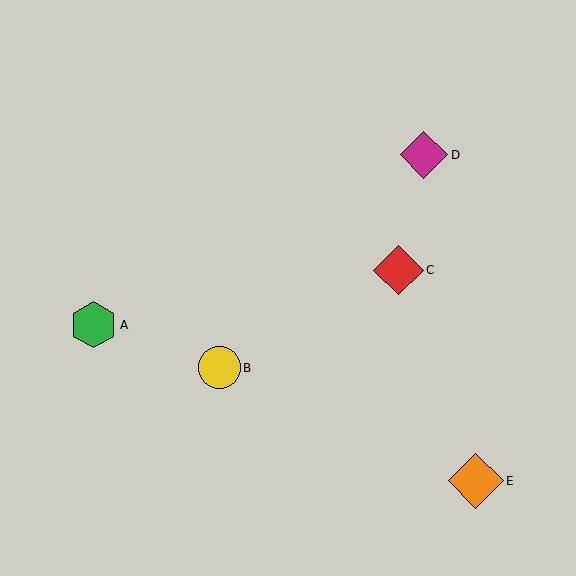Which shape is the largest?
The orange diamond (labeled E) is the largest.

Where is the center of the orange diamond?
The center of the orange diamond is at (476, 481).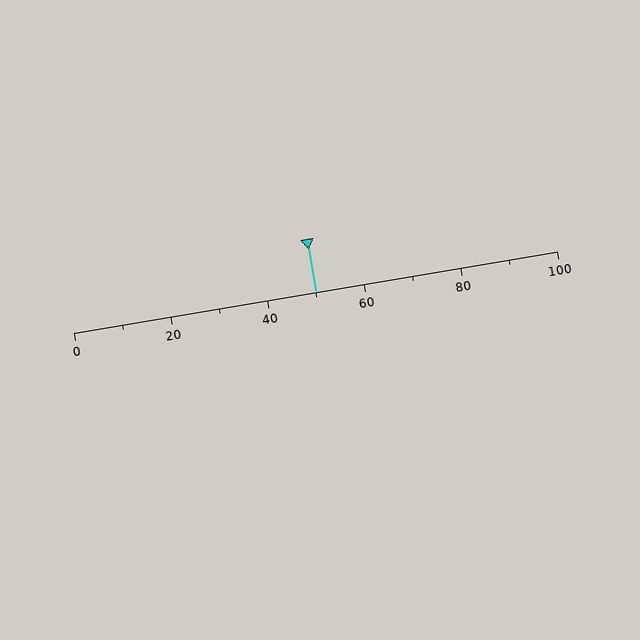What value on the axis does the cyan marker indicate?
The marker indicates approximately 50.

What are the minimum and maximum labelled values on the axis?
The axis runs from 0 to 100.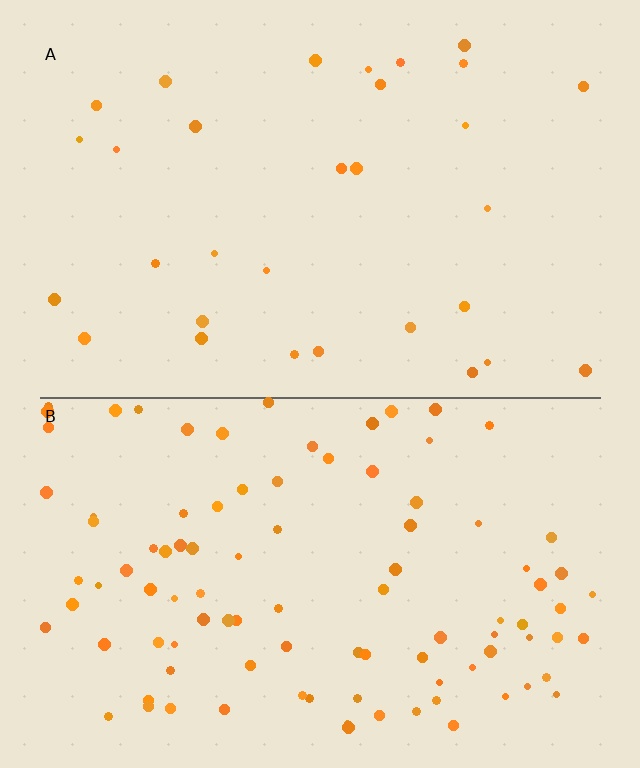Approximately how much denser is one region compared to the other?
Approximately 3.2× — region B over region A.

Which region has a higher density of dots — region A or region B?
B (the bottom).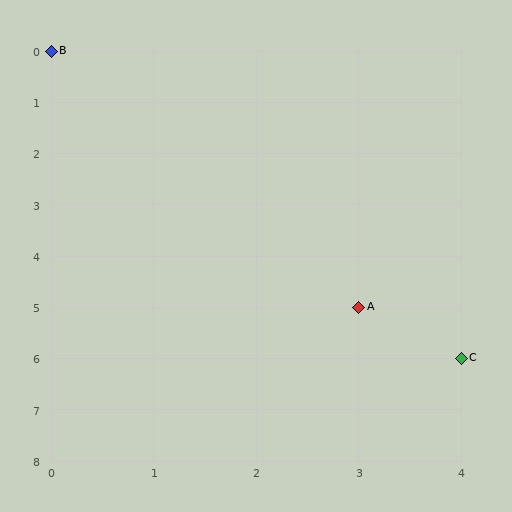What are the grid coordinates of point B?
Point B is at grid coordinates (0, 0).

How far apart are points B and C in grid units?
Points B and C are 4 columns and 6 rows apart (about 7.2 grid units diagonally).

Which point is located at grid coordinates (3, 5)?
Point A is at (3, 5).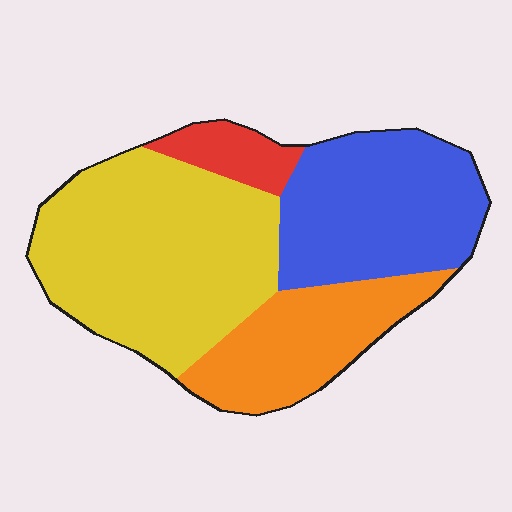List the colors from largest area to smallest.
From largest to smallest: yellow, blue, orange, red.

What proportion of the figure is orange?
Orange takes up about one fifth (1/5) of the figure.